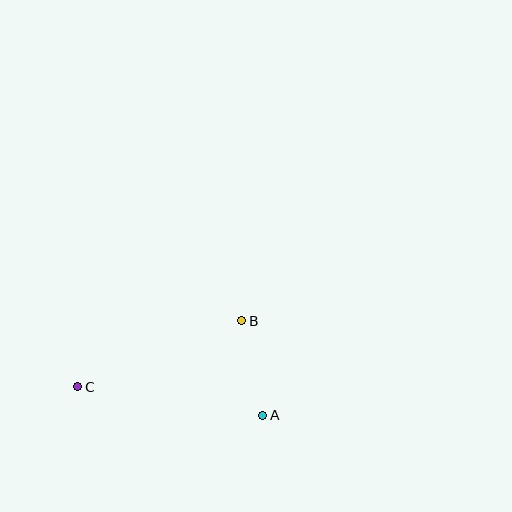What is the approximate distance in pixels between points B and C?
The distance between B and C is approximately 177 pixels.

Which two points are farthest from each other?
Points A and C are farthest from each other.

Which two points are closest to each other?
Points A and B are closest to each other.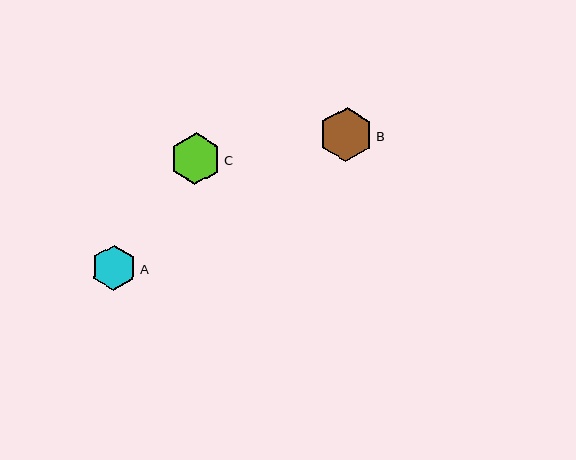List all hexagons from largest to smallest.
From largest to smallest: B, C, A.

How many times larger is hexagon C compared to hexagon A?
Hexagon C is approximately 1.1 times the size of hexagon A.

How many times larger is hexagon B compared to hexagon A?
Hexagon B is approximately 1.2 times the size of hexagon A.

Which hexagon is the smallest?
Hexagon A is the smallest with a size of approximately 46 pixels.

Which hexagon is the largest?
Hexagon B is the largest with a size of approximately 54 pixels.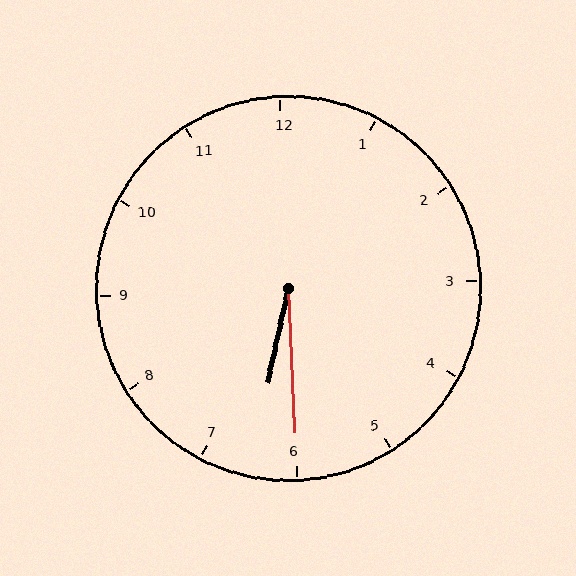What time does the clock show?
6:30.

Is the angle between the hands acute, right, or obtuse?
It is acute.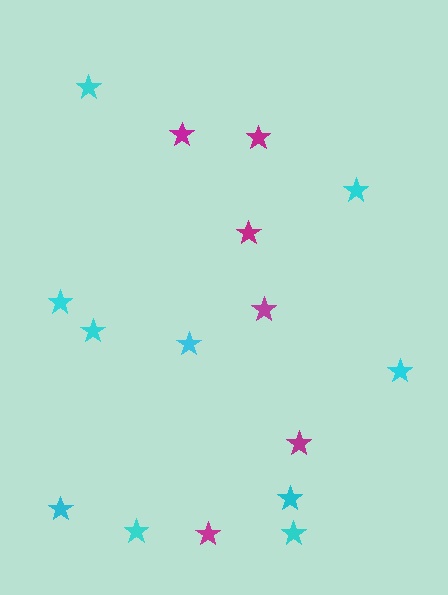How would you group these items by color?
There are 2 groups: one group of magenta stars (6) and one group of cyan stars (10).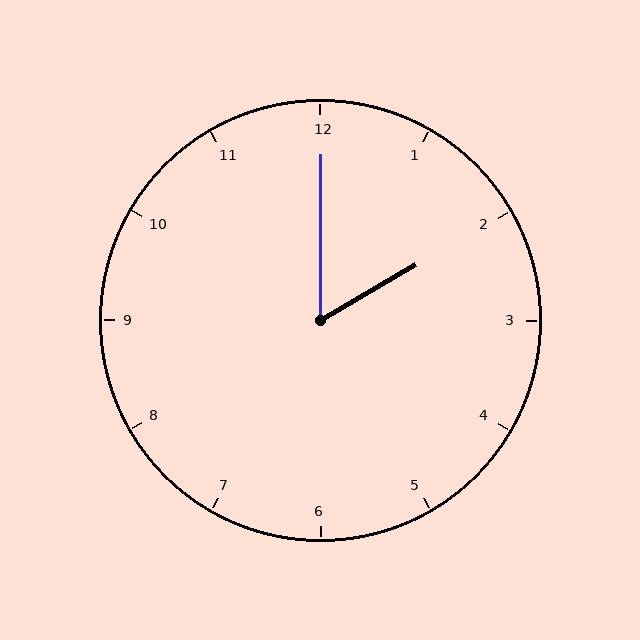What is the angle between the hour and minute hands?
Approximately 60 degrees.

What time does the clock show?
2:00.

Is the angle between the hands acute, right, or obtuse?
It is acute.